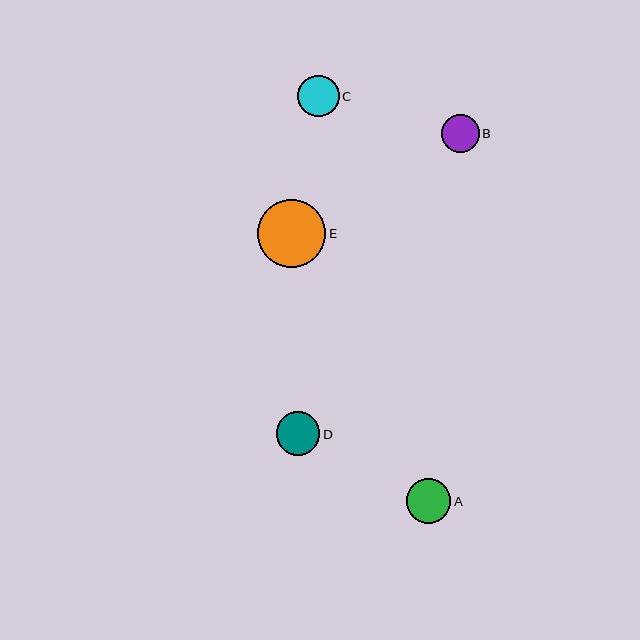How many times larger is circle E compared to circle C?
Circle E is approximately 1.6 times the size of circle C.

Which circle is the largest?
Circle E is the largest with a size of approximately 68 pixels.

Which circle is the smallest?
Circle B is the smallest with a size of approximately 38 pixels.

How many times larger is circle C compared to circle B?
Circle C is approximately 1.1 times the size of circle B.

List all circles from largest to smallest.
From largest to smallest: E, A, D, C, B.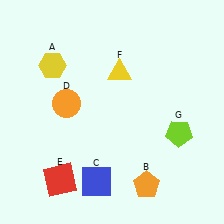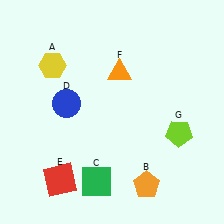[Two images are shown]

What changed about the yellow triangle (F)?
In Image 1, F is yellow. In Image 2, it changed to orange.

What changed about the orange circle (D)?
In Image 1, D is orange. In Image 2, it changed to blue.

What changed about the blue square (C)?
In Image 1, C is blue. In Image 2, it changed to green.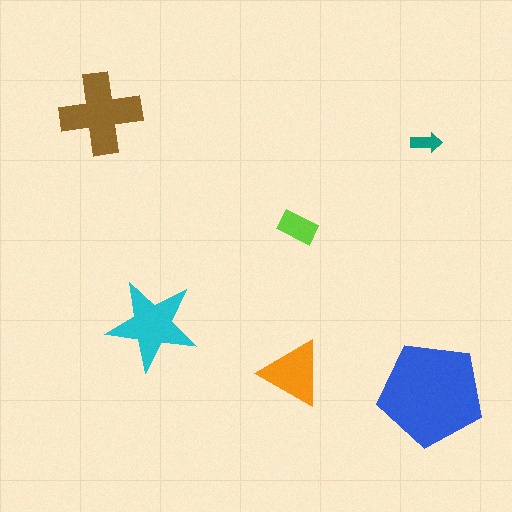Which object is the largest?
The blue pentagon.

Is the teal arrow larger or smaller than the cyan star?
Smaller.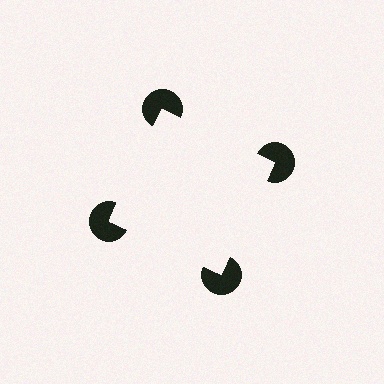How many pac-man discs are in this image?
There are 4 — one at each vertex of the illusory square.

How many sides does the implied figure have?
4 sides.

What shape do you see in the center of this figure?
An illusory square — its edges are inferred from the aligned wedge cuts in the pac-man discs, not physically drawn.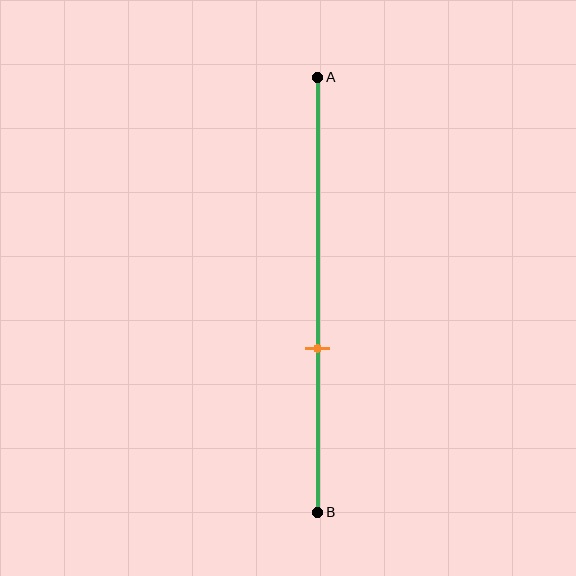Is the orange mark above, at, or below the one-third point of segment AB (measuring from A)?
The orange mark is below the one-third point of segment AB.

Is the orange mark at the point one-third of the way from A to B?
No, the mark is at about 60% from A, not at the 33% one-third point.